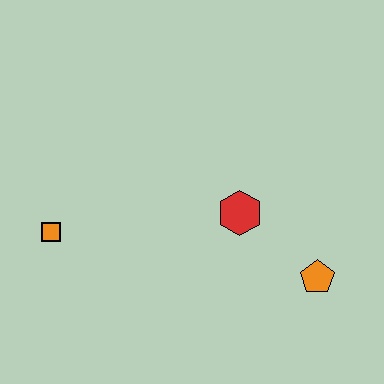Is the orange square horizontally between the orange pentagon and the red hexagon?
No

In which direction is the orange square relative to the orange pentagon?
The orange square is to the left of the orange pentagon.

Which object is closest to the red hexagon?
The orange pentagon is closest to the red hexagon.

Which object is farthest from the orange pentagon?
The orange square is farthest from the orange pentagon.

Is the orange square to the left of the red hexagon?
Yes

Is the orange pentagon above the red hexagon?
No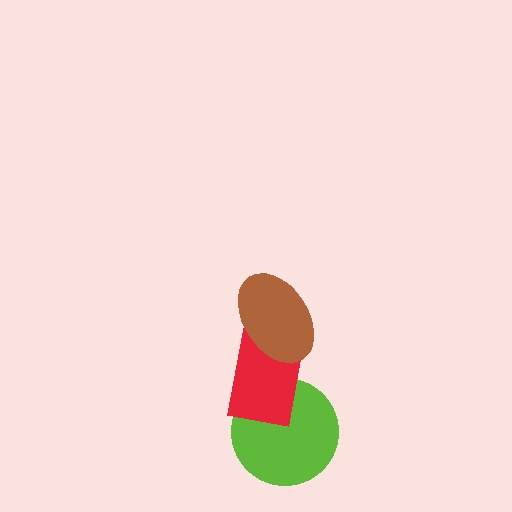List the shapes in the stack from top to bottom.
From top to bottom: the brown ellipse, the red rectangle, the lime circle.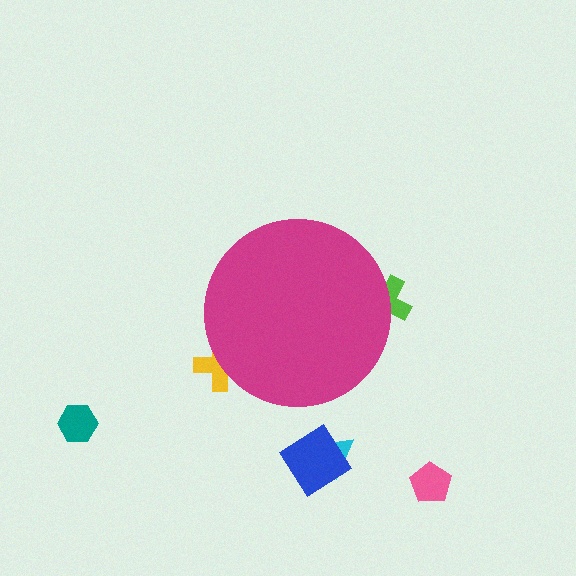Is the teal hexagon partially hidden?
No, the teal hexagon is fully visible.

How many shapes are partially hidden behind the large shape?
2 shapes are partially hidden.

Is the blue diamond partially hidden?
No, the blue diamond is fully visible.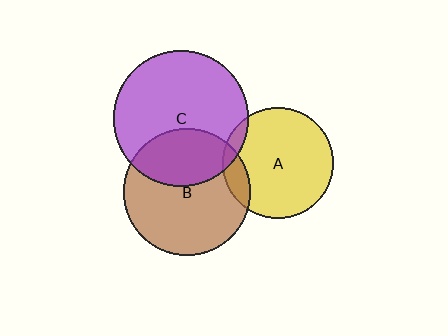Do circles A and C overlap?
Yes.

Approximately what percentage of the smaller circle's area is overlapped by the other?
Approximately 5%.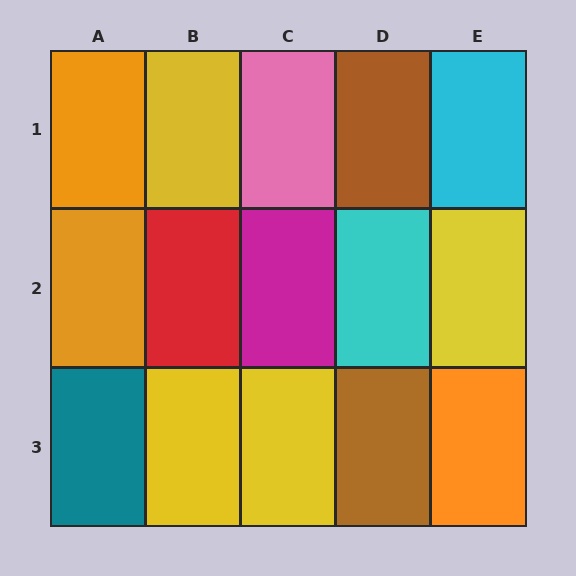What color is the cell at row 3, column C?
Yellow.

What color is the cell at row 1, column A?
Orange.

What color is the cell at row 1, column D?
Brown.